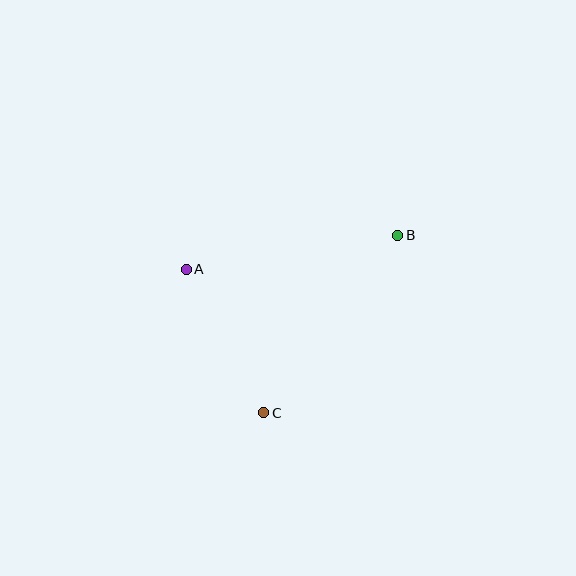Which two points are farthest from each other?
Points B and C are farthest from each other.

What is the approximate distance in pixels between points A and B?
The distance between A and B is approximately 214 pixels.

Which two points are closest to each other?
Points A and C are closest to each other.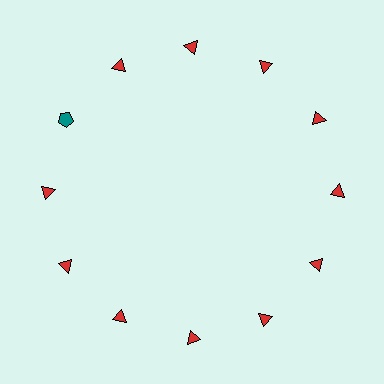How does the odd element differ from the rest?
It differs in both color (teal instead of red) and shape (pentagon instead of triangle).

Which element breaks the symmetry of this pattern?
The teal pentagon at roughly the 10 o'clock position breaks the symmetry. All other shapes are red triangles.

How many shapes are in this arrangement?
There are 12 shapes arranged in a ring pattern.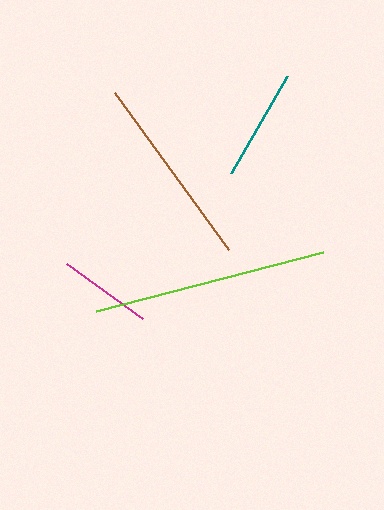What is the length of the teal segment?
The teal segment is approximately 113 pixels long.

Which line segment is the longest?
The lime line is the longest at approximately 235 pixels.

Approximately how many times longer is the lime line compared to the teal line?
The lime line is approximately 2.1 times the length of the teal line.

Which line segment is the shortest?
The magenta line is the shortest at approximately 94 pixels.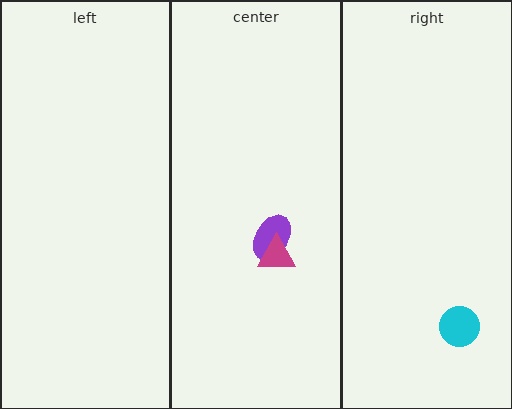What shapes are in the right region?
The cyan circle.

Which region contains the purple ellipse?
The center region.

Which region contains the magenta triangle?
The center region.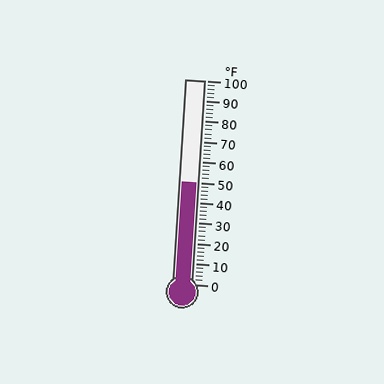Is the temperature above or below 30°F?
The temperature is above 30°F.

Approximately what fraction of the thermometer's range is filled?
The thermometer is filled to approximately 50% of its range.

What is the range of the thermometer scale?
The thermometer scale ranges from 0°F to 100°F.